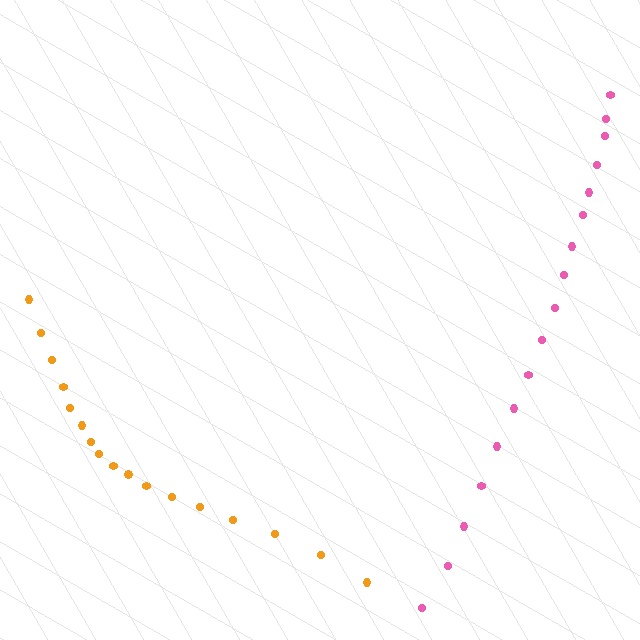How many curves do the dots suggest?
There are 2 distinct paths.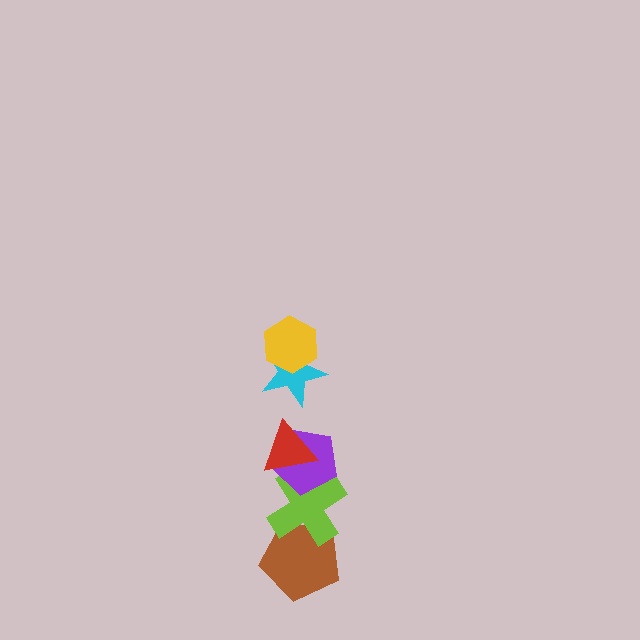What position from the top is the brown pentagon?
The brown pentagon is 6th from the top.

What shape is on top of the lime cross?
The purple pentagon is on top of the lime cross.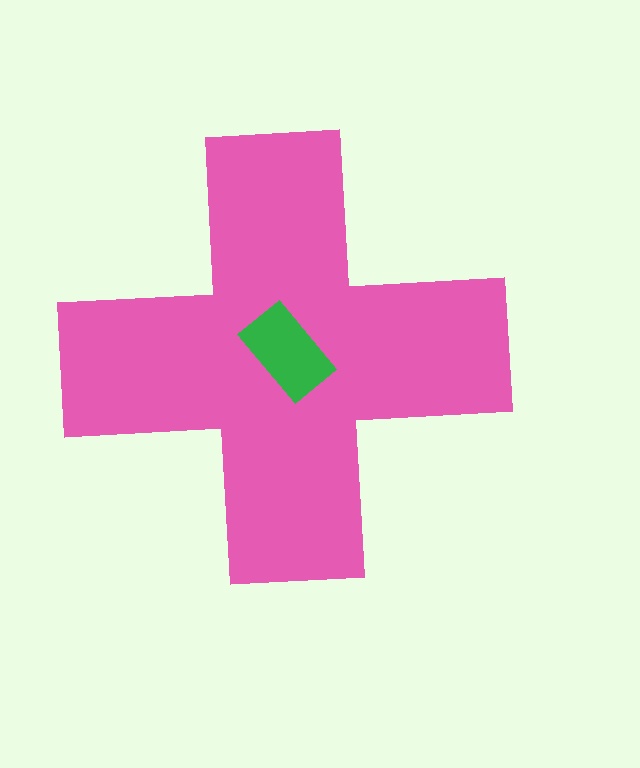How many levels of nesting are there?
2.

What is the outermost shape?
The pink cross.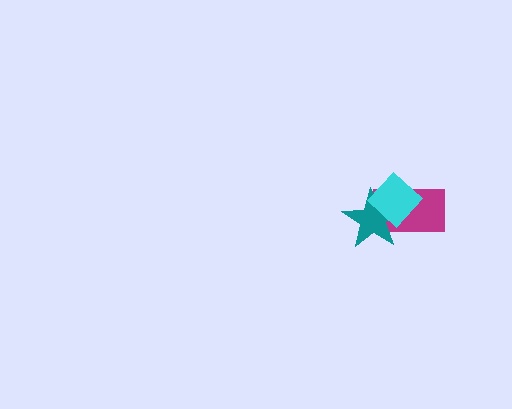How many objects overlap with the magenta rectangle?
2 objects overlap with the magenta rectangle.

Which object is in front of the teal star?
The cyan diamond is in front of the teal star.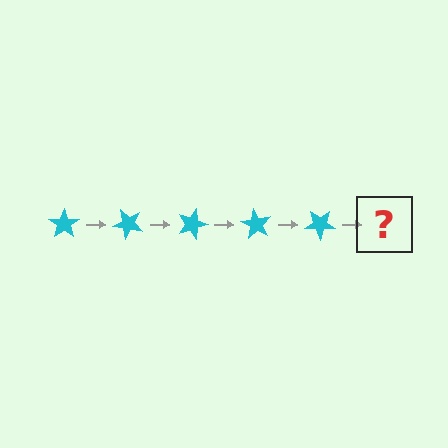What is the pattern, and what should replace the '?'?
The pattern is that the star rotates 45 degrees each step. The '?' should be a cyan star rotated 225 degrees.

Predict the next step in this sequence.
The next step is a cyan star rotated 225 degrees.